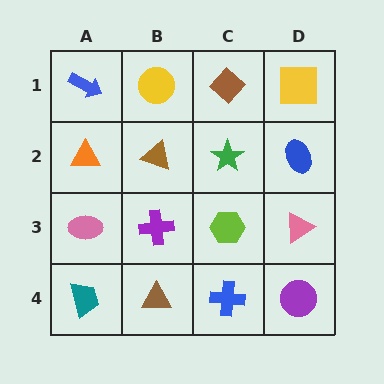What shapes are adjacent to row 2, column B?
A yellow circle (row 1, column B), a purple cross (row 3, column B), an orange triangle (row 2, column A), a green star (row 2, column C).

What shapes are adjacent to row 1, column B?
A brown triangle (row 2, column B), a blue arrow (row 1, column A), a brown diamond (row 1, column C).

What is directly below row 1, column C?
A green star.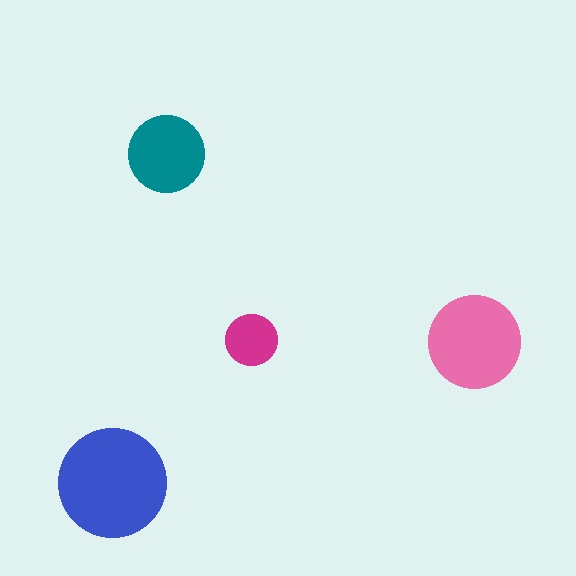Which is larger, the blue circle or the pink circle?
The blue one.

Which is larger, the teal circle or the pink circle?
The pink one.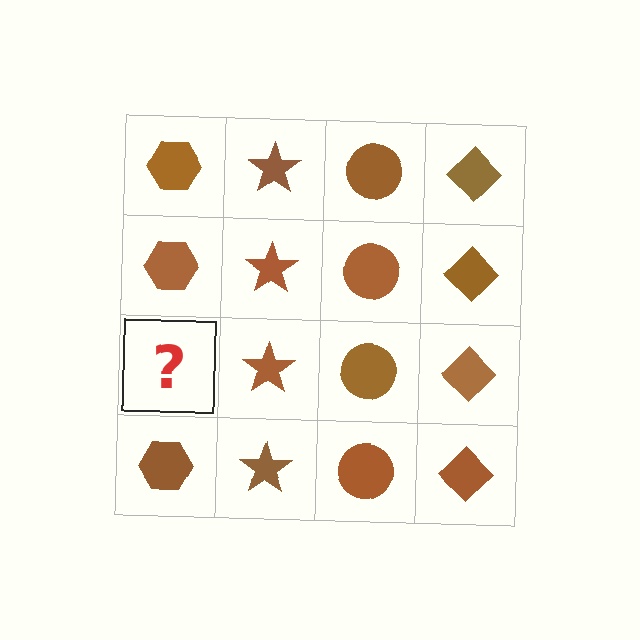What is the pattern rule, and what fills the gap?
The rule is that each column has a consistent shape. The gap should be filled with a brown hexagon.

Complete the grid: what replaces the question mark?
The question mark should be replaced with a brown hexagon.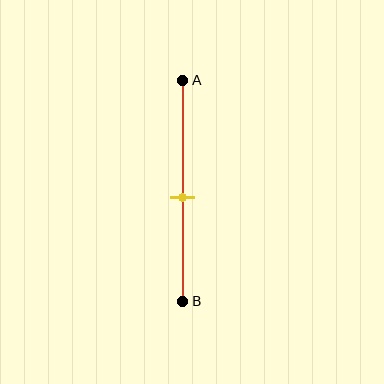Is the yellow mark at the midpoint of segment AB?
Yes, the mark is approximately at the midpoint.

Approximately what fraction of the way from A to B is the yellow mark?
The yellow mark is approximately 55% of the way from A to B.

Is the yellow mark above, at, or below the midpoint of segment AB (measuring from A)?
The yellow mark is approximately at the midpoint of segment AB.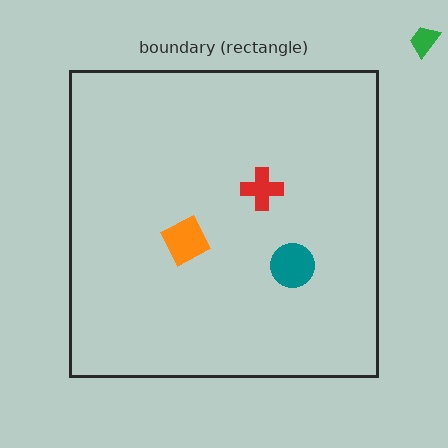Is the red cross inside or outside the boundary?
Inside.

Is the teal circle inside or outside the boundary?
Inside.